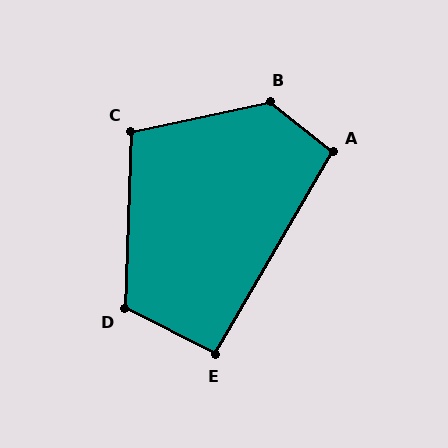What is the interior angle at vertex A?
Approximately 99 degrees (obtuse).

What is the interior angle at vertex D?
Approximately 114 degrees (obtuse).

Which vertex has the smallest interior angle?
E, at approximately 93 degrees.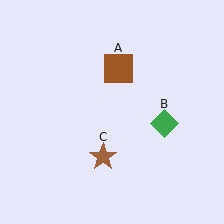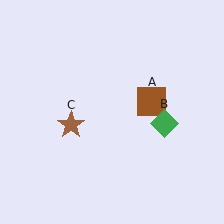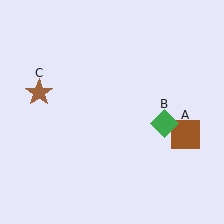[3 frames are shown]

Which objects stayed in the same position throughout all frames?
Green diamond (object B) remained stationary.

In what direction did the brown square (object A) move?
The brown square (object A) moved down and to the right.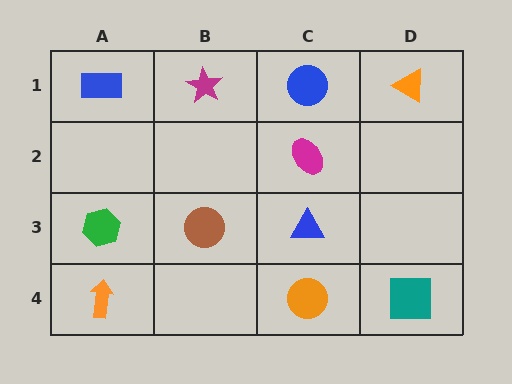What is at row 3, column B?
A brown circle.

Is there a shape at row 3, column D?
No, that cell is empty.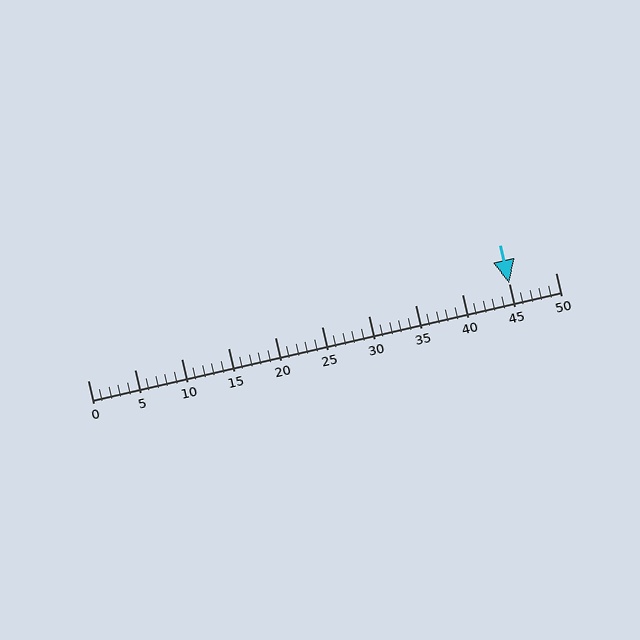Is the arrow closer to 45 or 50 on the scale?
The arrow is closer to 45.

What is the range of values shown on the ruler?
The ruler shows values from 0 to 50.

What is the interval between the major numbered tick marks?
The major tick marks are spaced 5 units apart.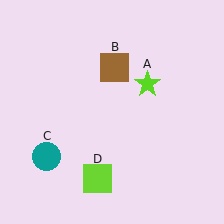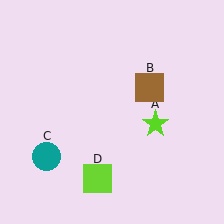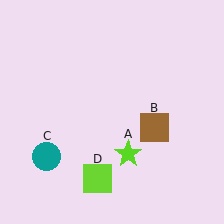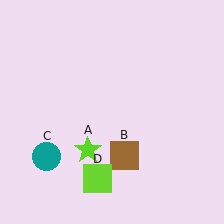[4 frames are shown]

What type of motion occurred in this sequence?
The lime star (object A), brown square (object B) rotated clockwise around the center of the scene.